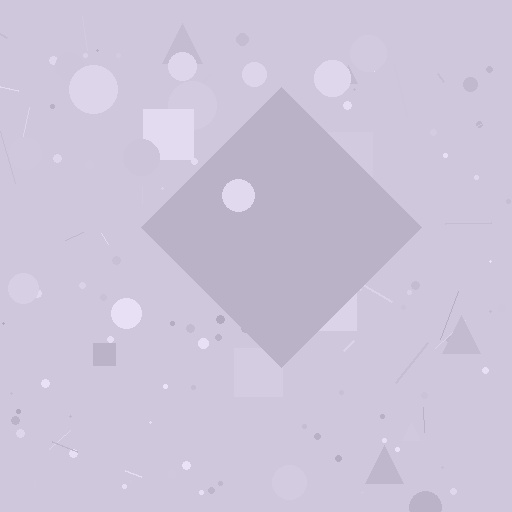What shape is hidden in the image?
A diamond is hidden in the image.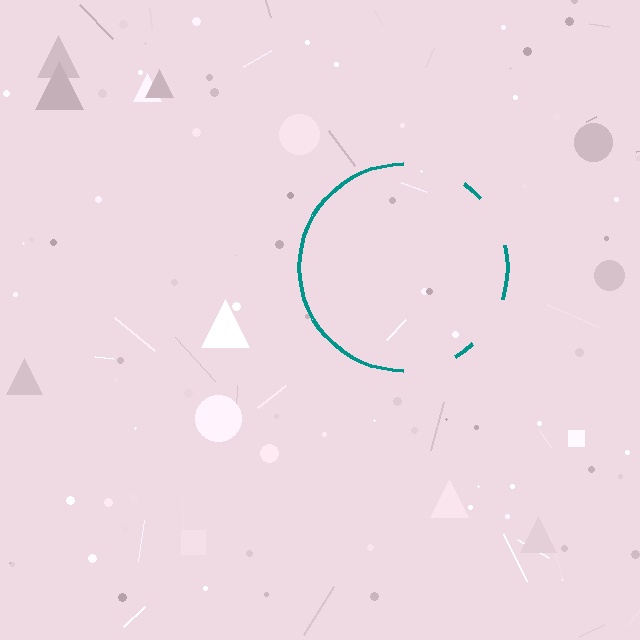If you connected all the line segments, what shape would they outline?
They would outline a circle.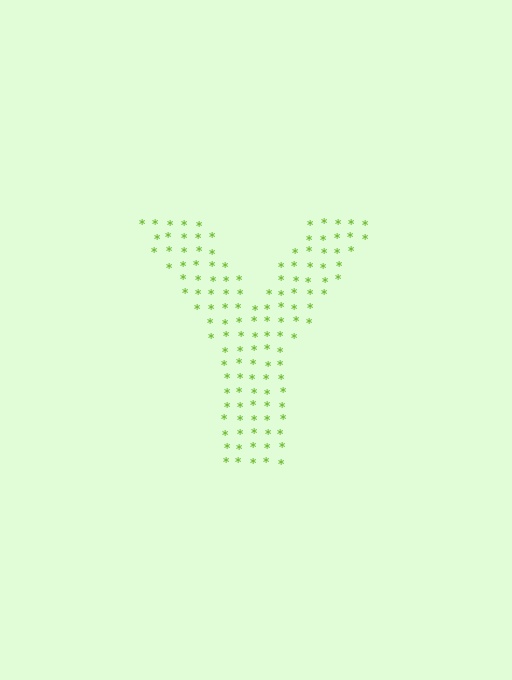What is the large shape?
The large shape is the letter Y.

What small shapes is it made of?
It is made of small asterisks.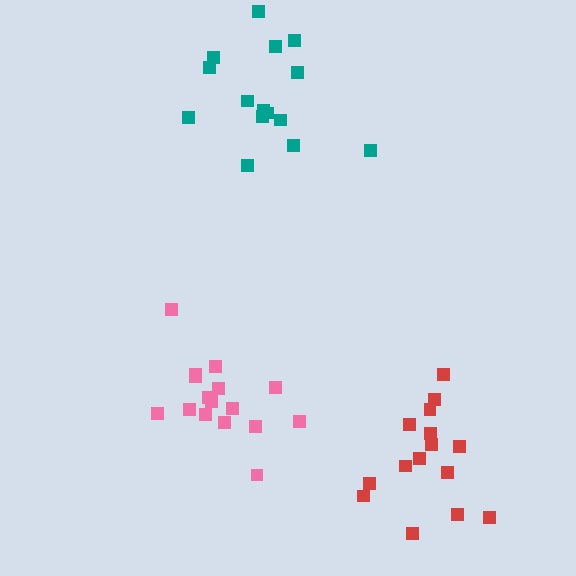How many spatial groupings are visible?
There are 3 spatial groupings.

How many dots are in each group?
Group 1: 15 dots, Group 2: 16 dots, Group 3: 15 dots (46 total).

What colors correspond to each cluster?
The clusters are colored: teal, pink, red.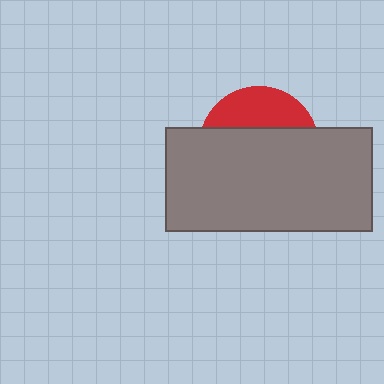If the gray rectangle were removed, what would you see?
You would see the complete red circle.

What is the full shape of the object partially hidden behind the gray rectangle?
The partially hidden object is a red circle.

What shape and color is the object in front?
The object in front is a gray rectangle.